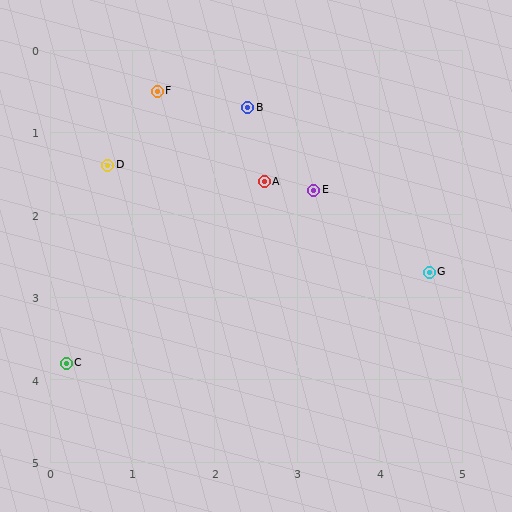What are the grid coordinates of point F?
Point F is at approximately (1.3, 0.5).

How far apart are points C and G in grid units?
Points C and G are about 4.5 grid units apart.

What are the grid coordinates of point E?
Point E is at approximately (3.2, 1.7).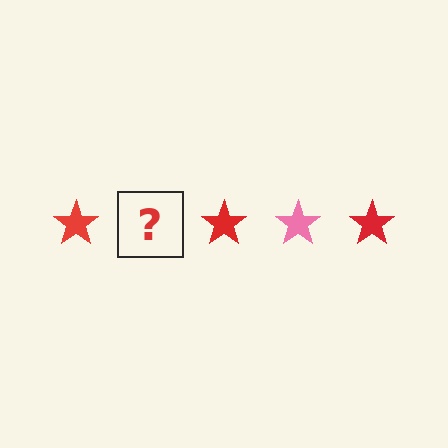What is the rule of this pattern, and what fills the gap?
The rule is that the pattern cycles through red, pink stars. The gap should be filled with a pink star.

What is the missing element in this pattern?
The missing element is a pink star.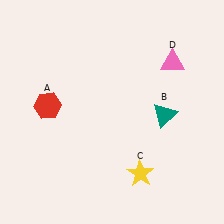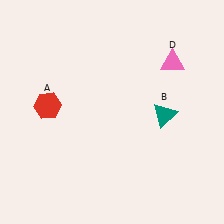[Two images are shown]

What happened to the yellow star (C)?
The yellow star (C) was removed in Image 2. It was in the bottom-right area of Image 1.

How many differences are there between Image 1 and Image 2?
There is 1 difference between the two images.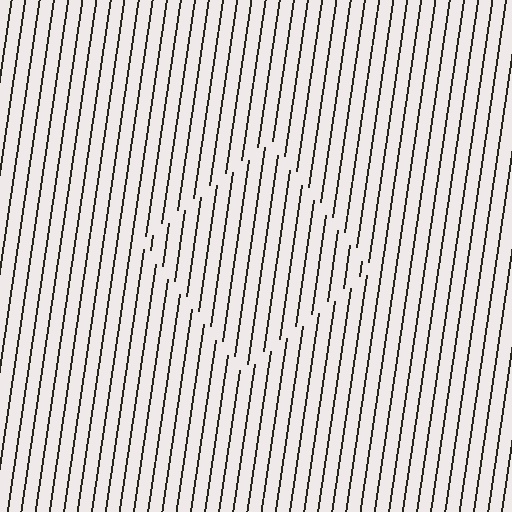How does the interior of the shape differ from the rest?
The interior of the shape contains the same grating, shifted by half a period — the contour is defined by the phase discontinuity where line-ends from the inner and outer gratings abut.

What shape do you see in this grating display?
An illusory square. The interior of the shape contains the same grating, shifted by half a period — the contour is defined by the phase discontinuity where line-ends from the inner and outer gratings abut.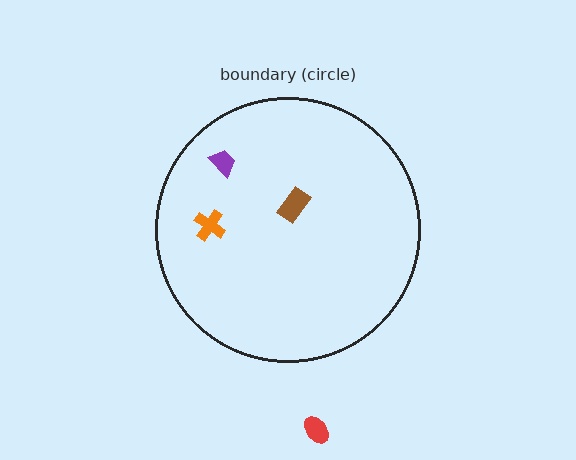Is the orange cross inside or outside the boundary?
Inside.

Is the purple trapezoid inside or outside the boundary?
Inside.